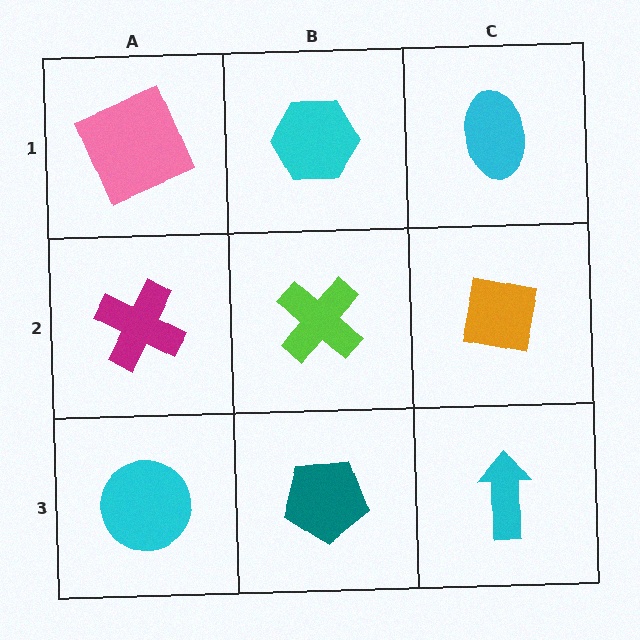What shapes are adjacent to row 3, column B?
A lime cross (row 2, column B), a cyan circle (row 3, column A), a cyan arrow (row 3, column C).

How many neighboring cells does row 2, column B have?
4.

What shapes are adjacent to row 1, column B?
A lime cross (row 2, column B), a pink square (row 1, column A), a cyan ellipse (row 1, column C).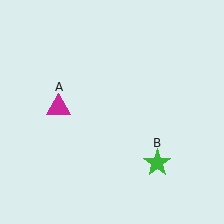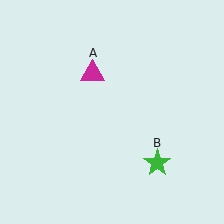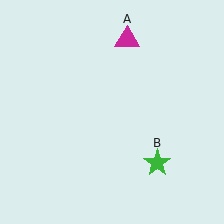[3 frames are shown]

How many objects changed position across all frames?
1 object changed position: magenta triangle (object A).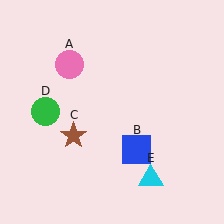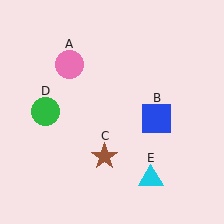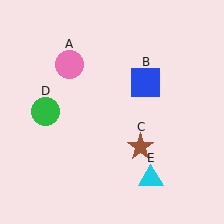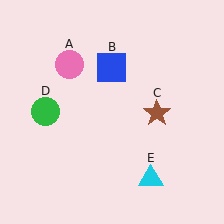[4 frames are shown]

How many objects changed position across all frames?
2 objects changed position: blue square (object B), brown star (object C).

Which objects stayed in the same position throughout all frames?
Pink circle (object A) and green circle (object D) and cyan triangle (object E) remained stationary.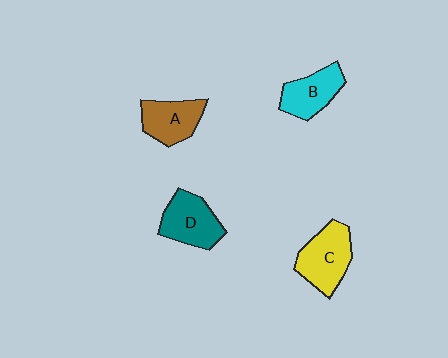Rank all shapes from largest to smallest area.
From largest to smallest: C (yellow), D (teal), A (brown), B (cyan).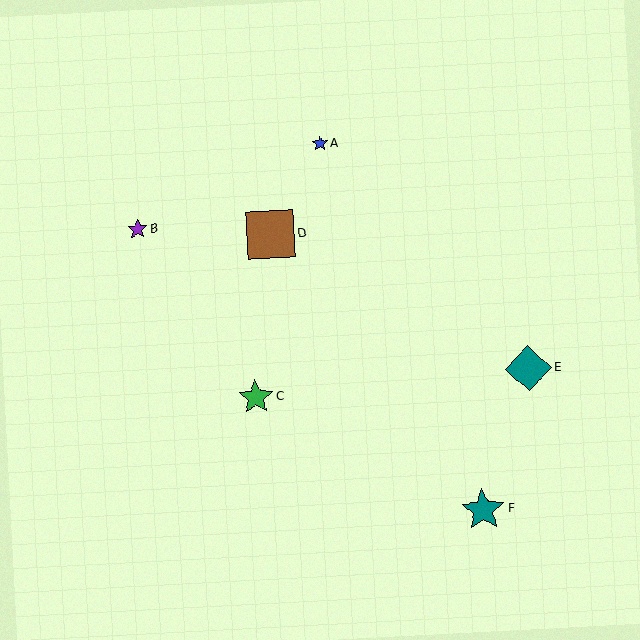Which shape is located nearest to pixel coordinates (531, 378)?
The teal diamond (labeled E) at (528, 368) is nearest to that location.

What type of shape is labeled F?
Shape F is a teal star.